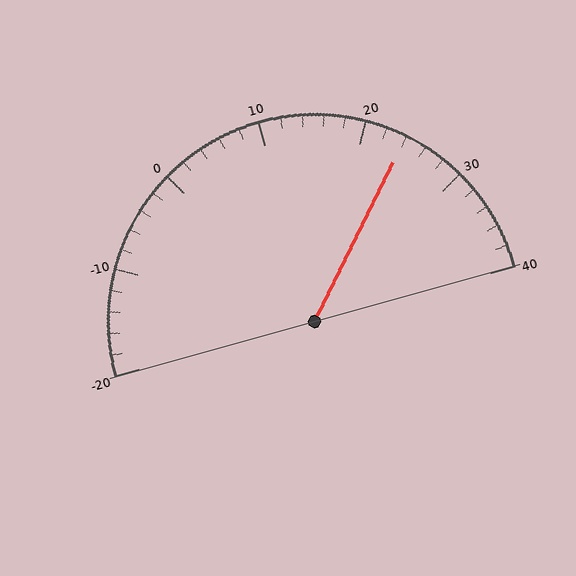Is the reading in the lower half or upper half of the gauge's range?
The reading is in the upper half of the range (-20 to 40).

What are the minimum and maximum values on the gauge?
The gauge ranges from -20 to 40.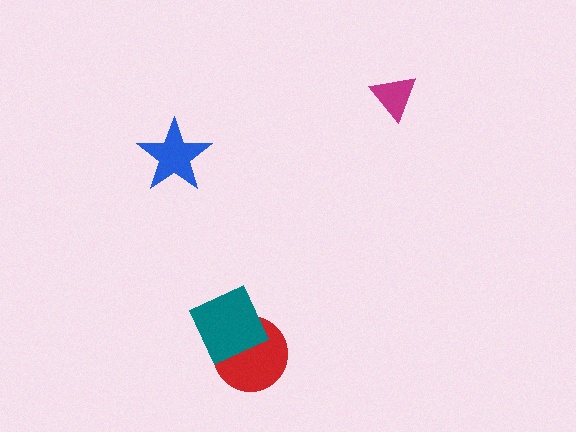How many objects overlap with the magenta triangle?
0 objects overlap with the magenta triangle.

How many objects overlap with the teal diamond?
1 object overlaps with the teal diamond.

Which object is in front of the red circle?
The teal diamond is in front of the red circle.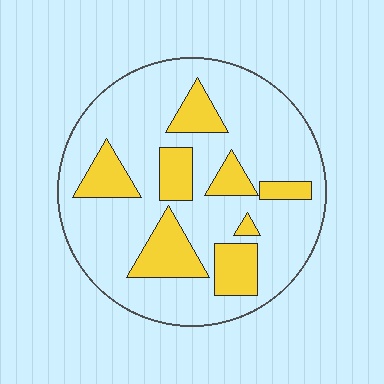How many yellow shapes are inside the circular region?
8.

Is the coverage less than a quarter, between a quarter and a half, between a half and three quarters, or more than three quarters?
Less than a quarter.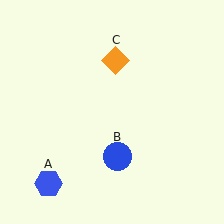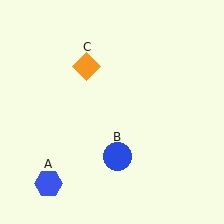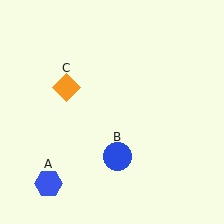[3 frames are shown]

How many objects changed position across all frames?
1 object changed position: orange diamond (object C).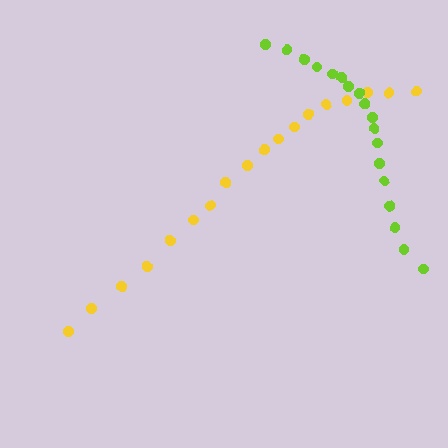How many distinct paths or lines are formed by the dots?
There are 2 distinct paths.